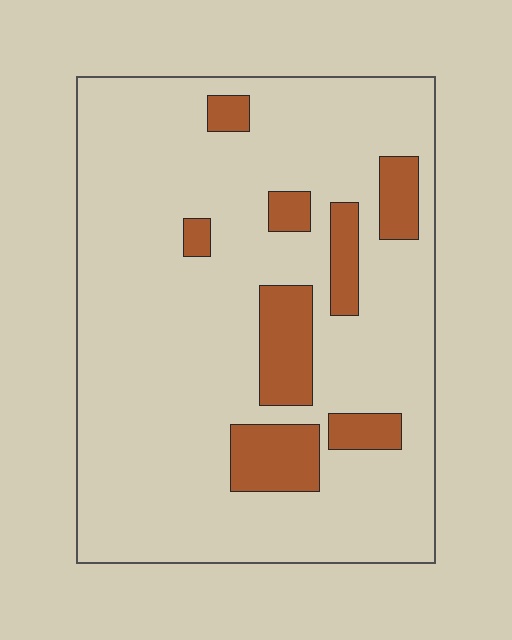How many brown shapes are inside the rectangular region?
8.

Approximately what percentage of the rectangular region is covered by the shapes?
Approximately 15%.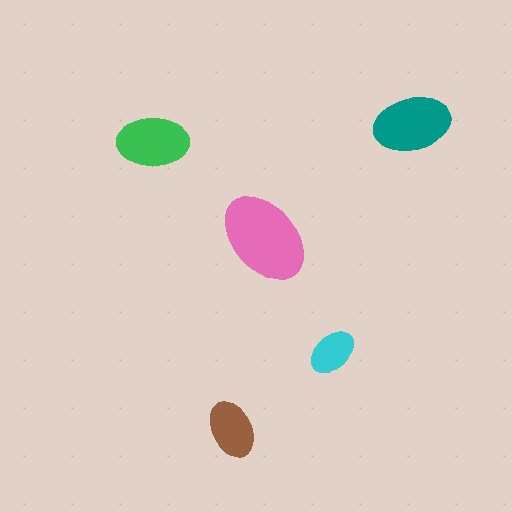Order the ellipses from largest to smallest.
the pink one, the teal one, the green one, the brown one, the cyan one.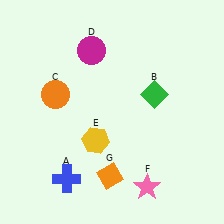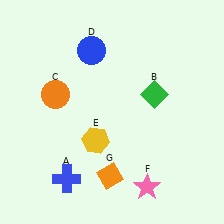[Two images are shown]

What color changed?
The circle (D) changed from magenta in Image 1 to blue in Image 2.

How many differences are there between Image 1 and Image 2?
There is 1 difference between the two images.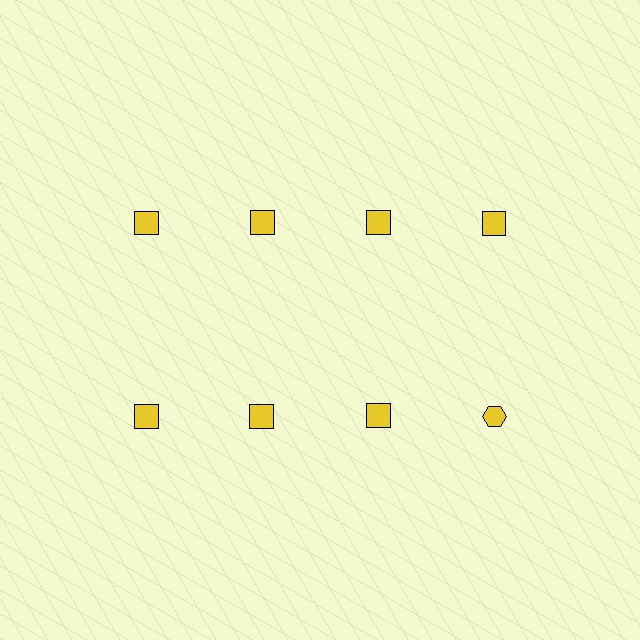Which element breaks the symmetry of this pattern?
The yellow hexagon in the second row, second from right column breaks the symmetry. All other shapes are yellow squares.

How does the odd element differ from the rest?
It has a different shape: hexagon instead of square.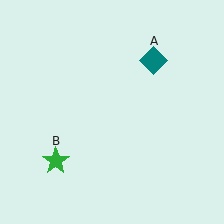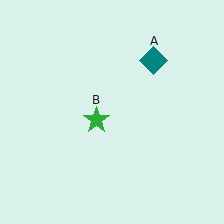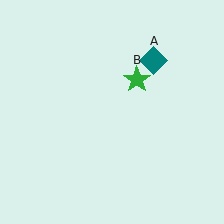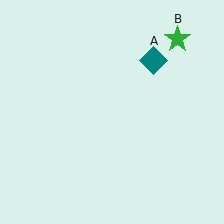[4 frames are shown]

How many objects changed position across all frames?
1 object changed position: green star (object B).